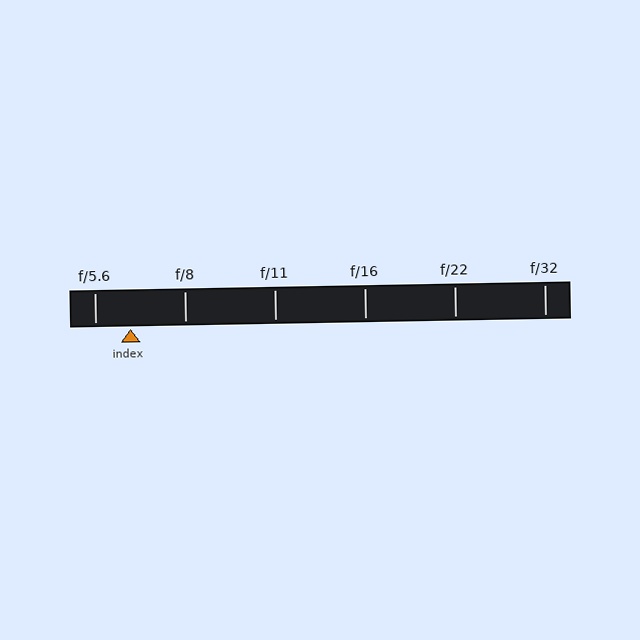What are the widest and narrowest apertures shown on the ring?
The widest aperture shown is f/5.6 and the narrowest is f/32.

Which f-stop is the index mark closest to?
The index mark is closest to f/5.6.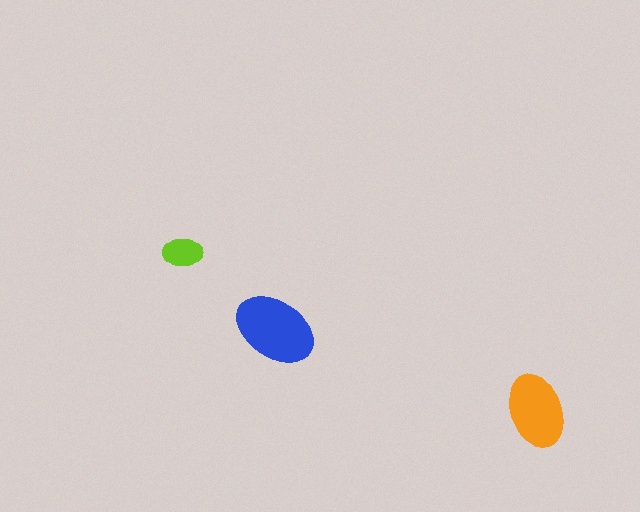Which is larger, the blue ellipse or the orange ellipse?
The blue one.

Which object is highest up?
The lime ellipse is topmost.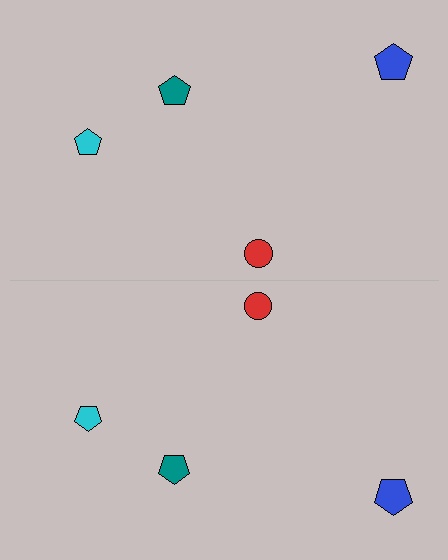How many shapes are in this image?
There are 8 shapes in this image.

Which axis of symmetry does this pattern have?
The pattern has a horizontal axis of symmetry running through the center of the image.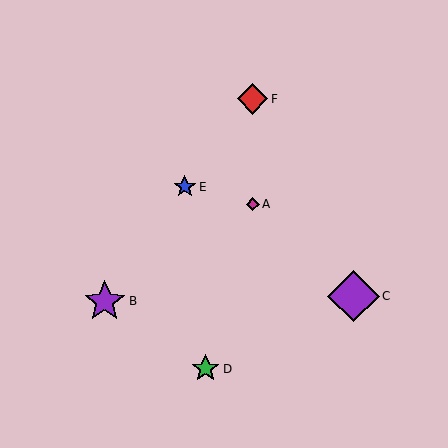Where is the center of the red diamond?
The center of the red diamond is at (252, 99).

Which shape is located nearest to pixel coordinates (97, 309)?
The purple star (labeled B) at (105, 301) is nearest to that location.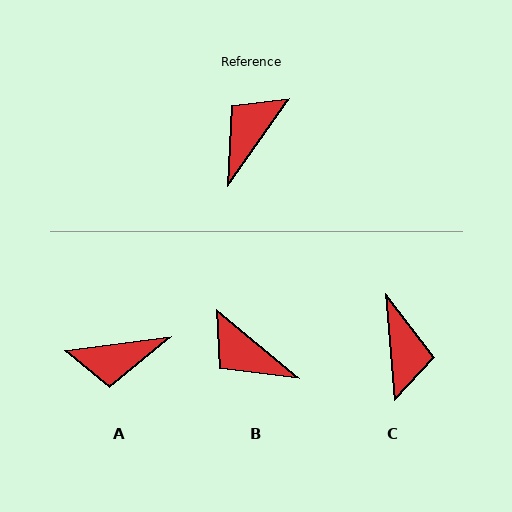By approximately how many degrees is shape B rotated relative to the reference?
Approximately 86 degrees counter-clockwise.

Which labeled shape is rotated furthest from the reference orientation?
C, about 140 degrees away.